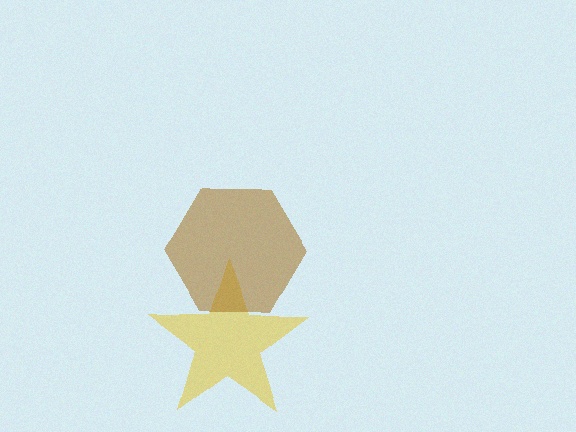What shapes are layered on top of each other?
The layered shapes are: a yellow star, a brown hexagon.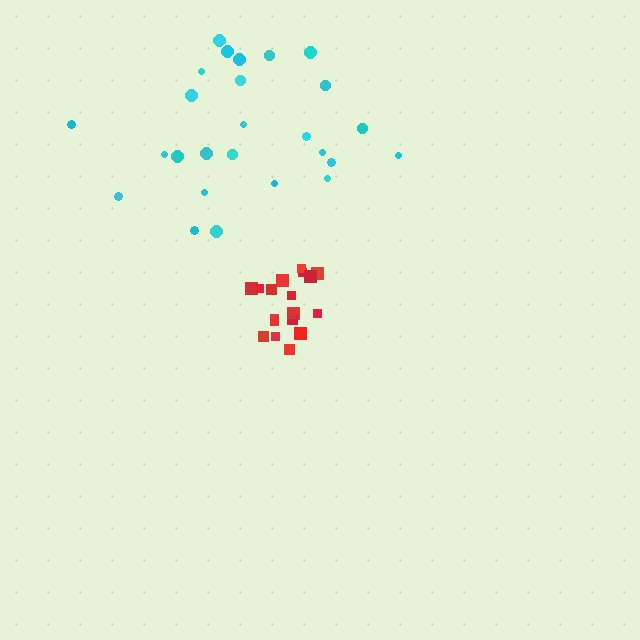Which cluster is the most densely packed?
Red.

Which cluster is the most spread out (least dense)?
Cyan.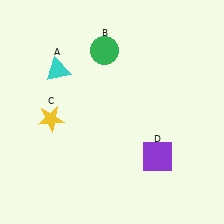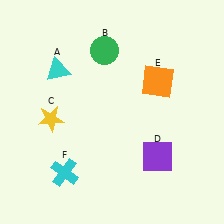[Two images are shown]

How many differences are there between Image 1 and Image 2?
There are 2 differences between the two images.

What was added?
An orange square (E), a cyan cross (F) were added in Image 2.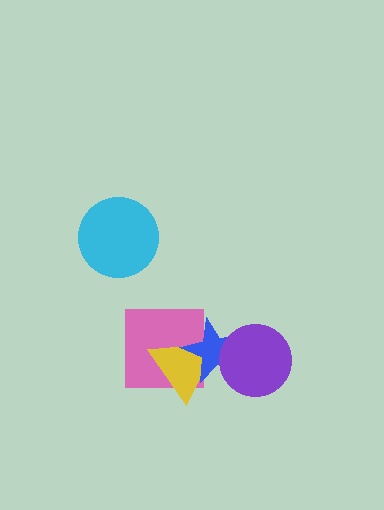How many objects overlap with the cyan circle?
0 objects overlap with the cyan circle.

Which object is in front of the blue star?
The purple circle is in front of the blue star.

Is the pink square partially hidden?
Yes, it is partially covered by another shape.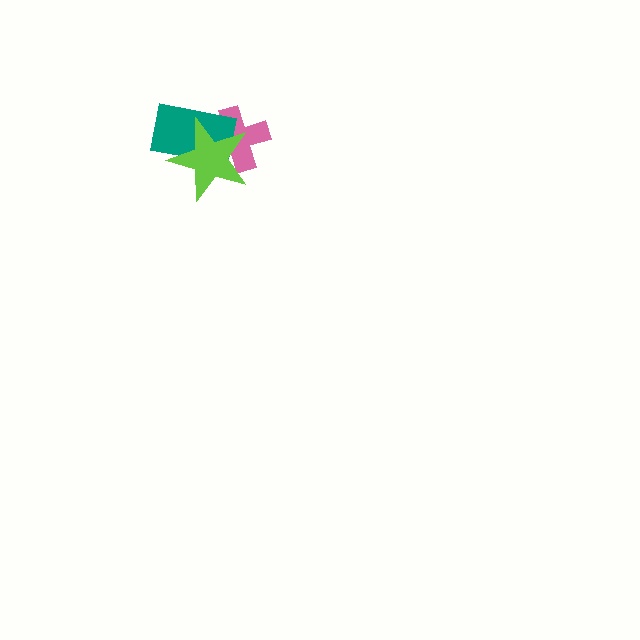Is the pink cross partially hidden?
Yes, it is partially covered by another shape.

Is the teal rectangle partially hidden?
Yes, it is partially covered by another shape.